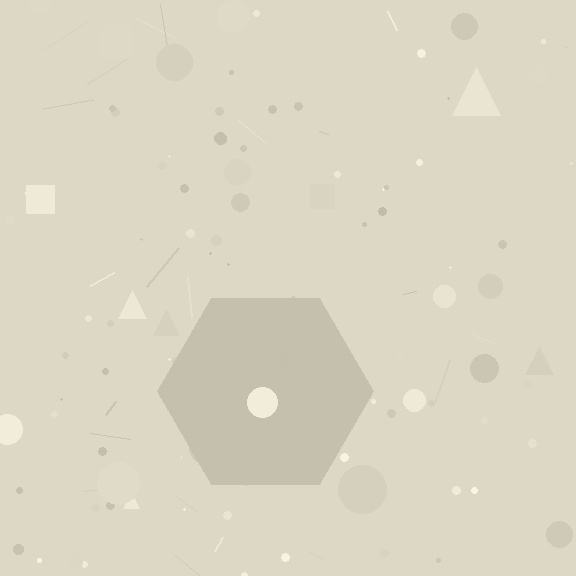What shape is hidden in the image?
A hexagon is hidden in the image.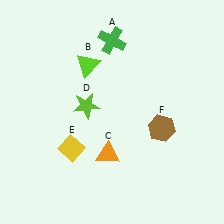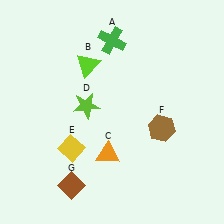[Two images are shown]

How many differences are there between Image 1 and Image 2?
There is 1 difference between the two images.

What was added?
A brown diamond (G) was added in Image 2.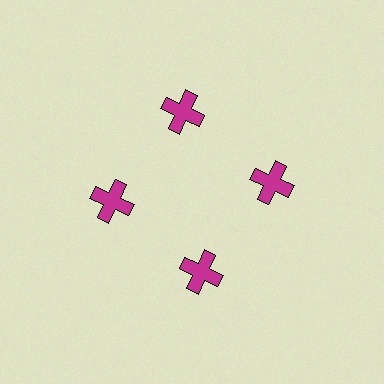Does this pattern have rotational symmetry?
Yes, this pattern has 4-fold rotational symmetry. It looks the same after rotating 90 degrees around the center.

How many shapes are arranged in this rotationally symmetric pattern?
There are 4 shapes, arranged in 4 groups of 1.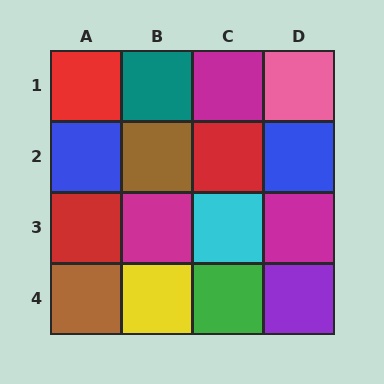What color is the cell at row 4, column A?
Brown.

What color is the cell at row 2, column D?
Blue.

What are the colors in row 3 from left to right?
Red, magenta, cyan, magenta.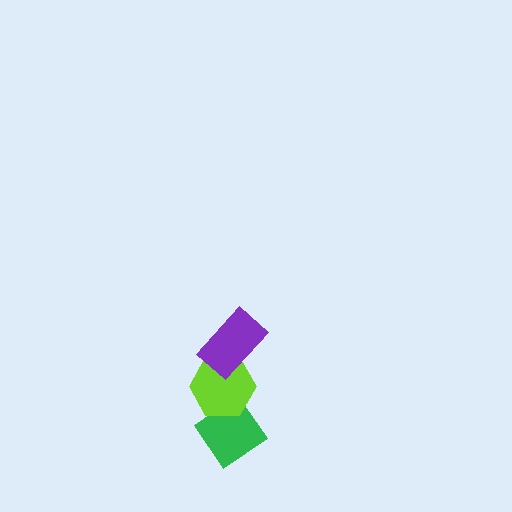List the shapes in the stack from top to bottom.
From top to bottom: the purple rectangle, the lime hexagon, the green diamond.